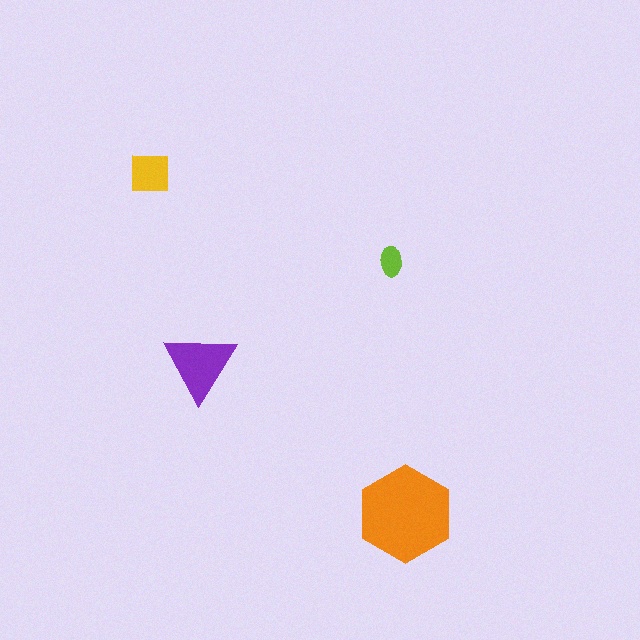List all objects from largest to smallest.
The orange hexagon, the purple triangle, the yellow square, the lime ellipse.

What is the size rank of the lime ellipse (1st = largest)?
4th.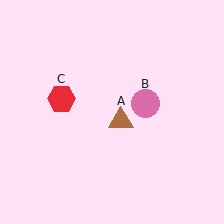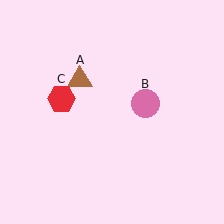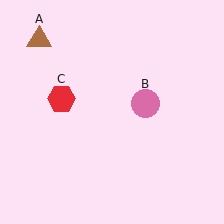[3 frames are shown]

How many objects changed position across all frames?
1 object changed position: brown triangle (object A).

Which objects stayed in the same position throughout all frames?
Pink circle (object B) and red hexagon (object C) remained stationary.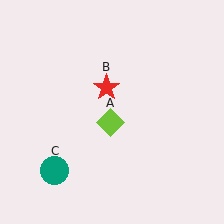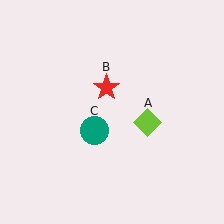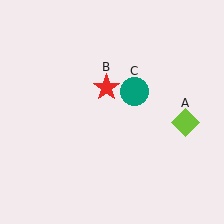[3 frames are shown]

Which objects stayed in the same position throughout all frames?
Red star (object B) remained stationary.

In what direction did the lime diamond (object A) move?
The lime diamond (object A) moved right.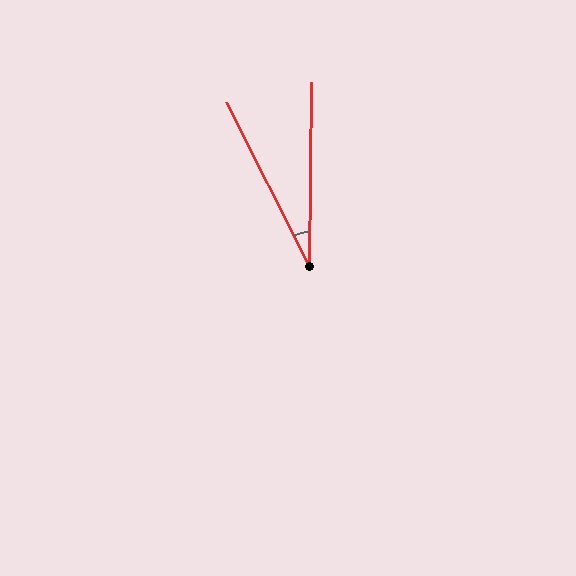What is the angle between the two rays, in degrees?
Approximately 27 degrees.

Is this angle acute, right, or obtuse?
It is acute.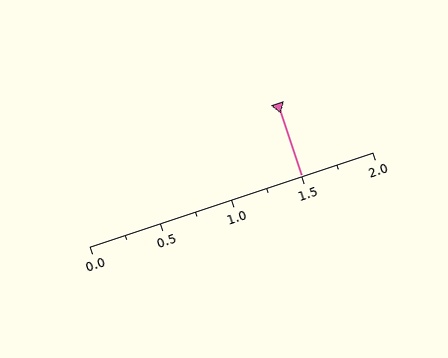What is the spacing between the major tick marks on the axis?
The major ticks are spaced 0.5 apart.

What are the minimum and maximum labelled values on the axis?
The axis runs from 0.0 to 2.0.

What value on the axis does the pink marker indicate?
The marker indicates approximately 1.5.